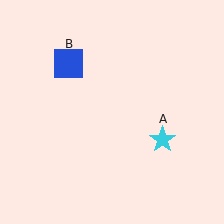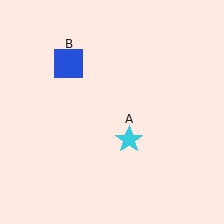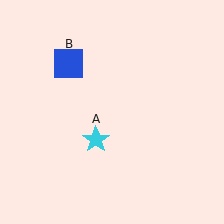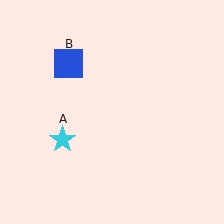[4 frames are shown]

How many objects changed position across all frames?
1 object changed position: cyan star (object A).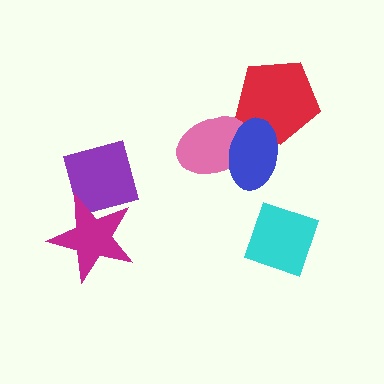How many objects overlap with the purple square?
1 object overlaps with the purple square.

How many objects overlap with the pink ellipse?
2 objects overlap with the pink ellipse.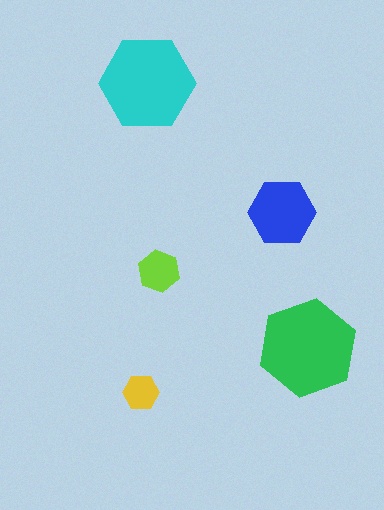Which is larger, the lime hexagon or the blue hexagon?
The blue one.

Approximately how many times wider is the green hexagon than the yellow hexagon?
About 2.5 times wider.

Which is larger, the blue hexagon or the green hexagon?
The green one.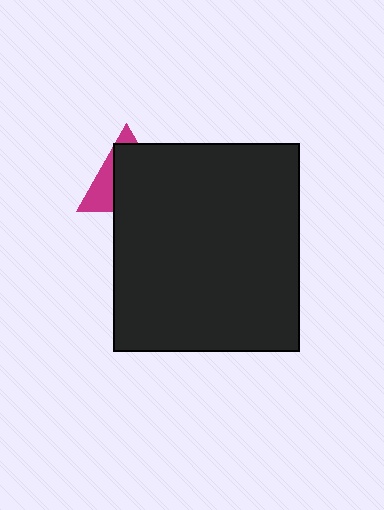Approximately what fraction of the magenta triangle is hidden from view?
Roughly 67% of the magenta triangle is hidden behind the black rectangle.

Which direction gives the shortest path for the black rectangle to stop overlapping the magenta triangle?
Moving toward the lower-right gives the shortest separation.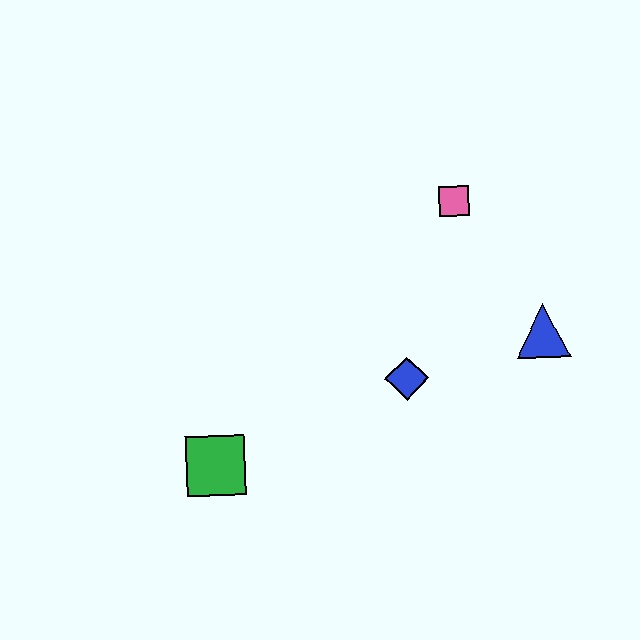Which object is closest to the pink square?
The blue triangle is closest to the pink square.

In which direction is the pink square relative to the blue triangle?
The pink square is above the blue triangle.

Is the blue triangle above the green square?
Yes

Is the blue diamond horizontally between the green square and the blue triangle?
Yes